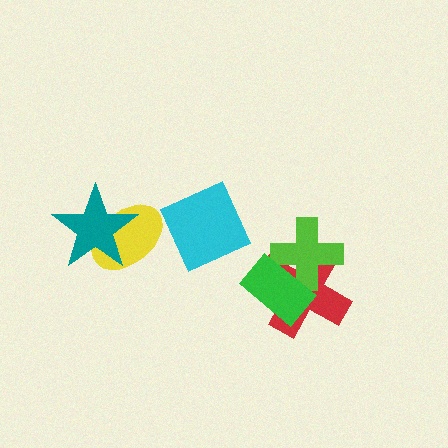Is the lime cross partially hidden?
Yes, it is partially covered by another shape.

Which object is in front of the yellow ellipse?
The teal star is in front of the yellow ellipse.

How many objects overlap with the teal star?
1 object overlaps with the teal star.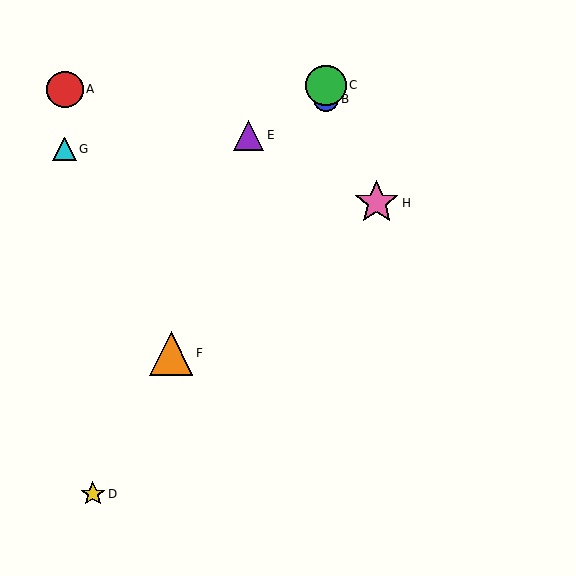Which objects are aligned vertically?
Objects B, C are aligned vertically.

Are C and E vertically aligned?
No, C is at x≈326 and E is at x≈249.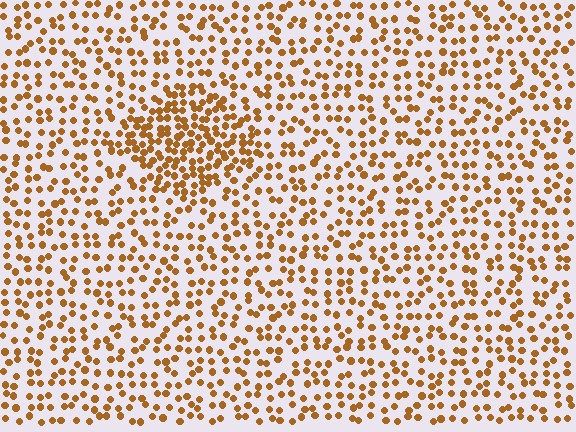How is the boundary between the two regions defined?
The boundary is defined by a change in element density (approximately 2.0x ratio). All elements are the same color, size, and shape.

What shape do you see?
I see a diamond.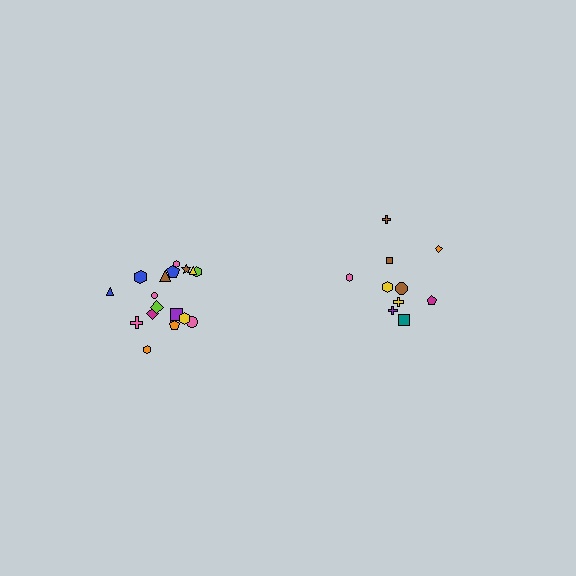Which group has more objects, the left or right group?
The left group.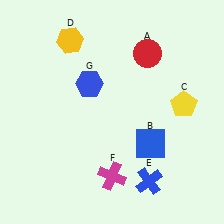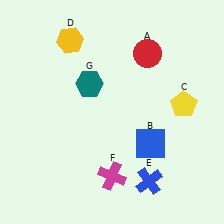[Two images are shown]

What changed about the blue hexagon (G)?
In Image 1, G is blue. In Image 2, it changed to teal.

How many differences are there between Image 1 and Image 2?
There is 1 difference between the two images.